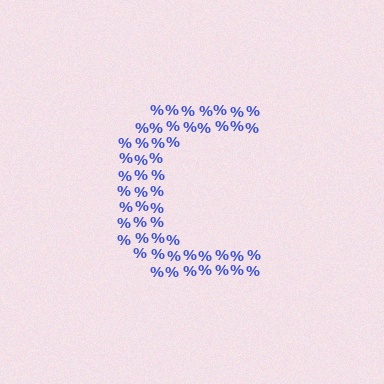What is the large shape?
The large shape is the letter C.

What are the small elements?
The small elements are percent signs.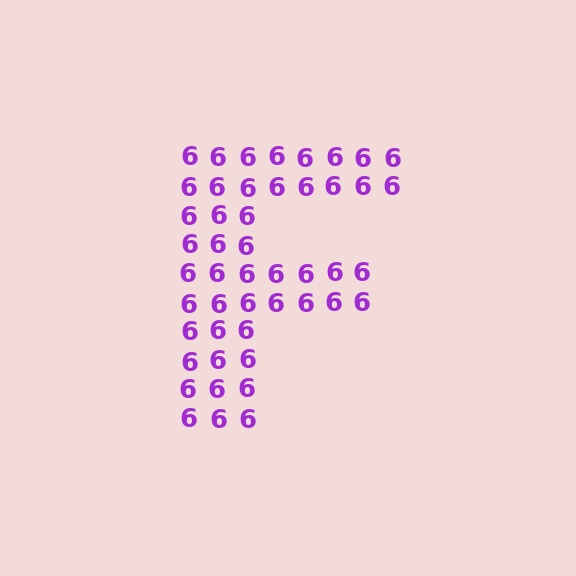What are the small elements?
The small elements are digit 6's.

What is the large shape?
The large shape is the letter F.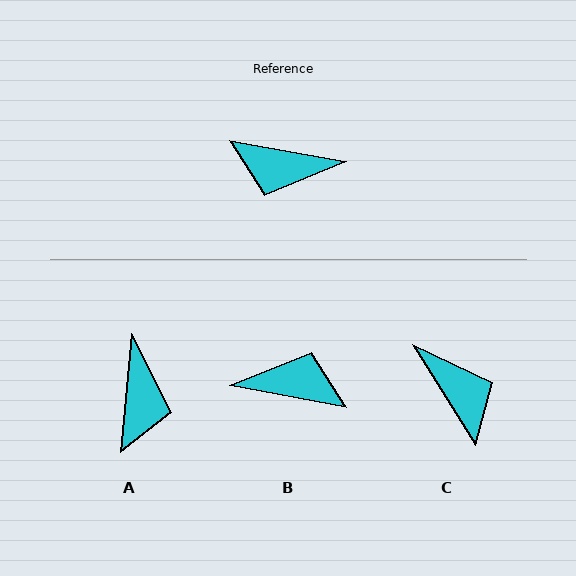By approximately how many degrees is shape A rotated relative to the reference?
Approximately 95 degrees counter-clockwise.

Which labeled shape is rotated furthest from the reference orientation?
B, about 180 degrees away.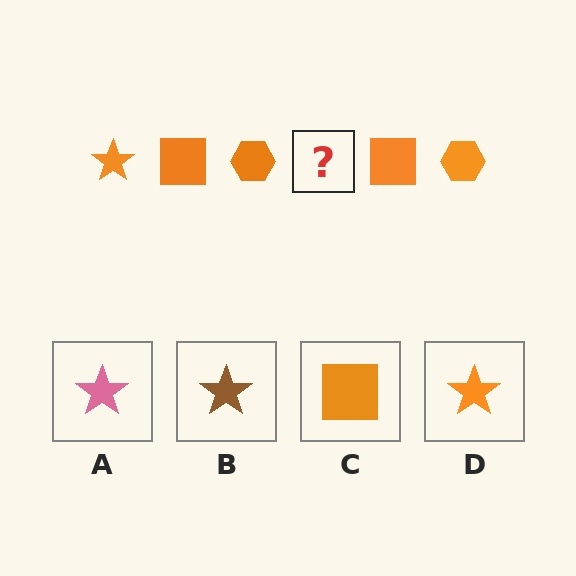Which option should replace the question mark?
Option D.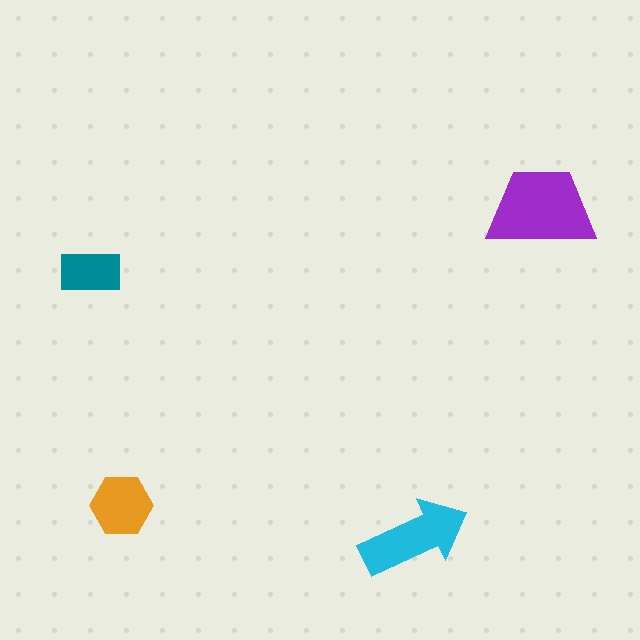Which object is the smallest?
The teal rectangle.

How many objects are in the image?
There are 4 objects in the image.